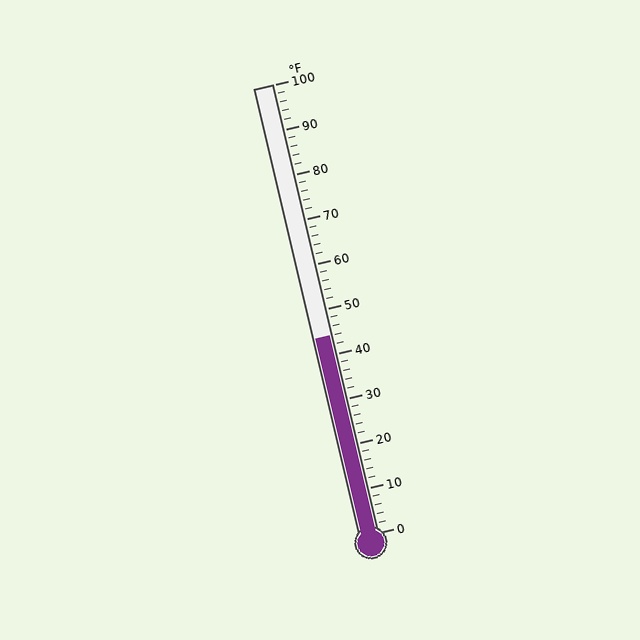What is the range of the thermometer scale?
The thermometer scale ranges from 0°F to 100°F.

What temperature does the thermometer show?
The thermometer shows approximately 44°F.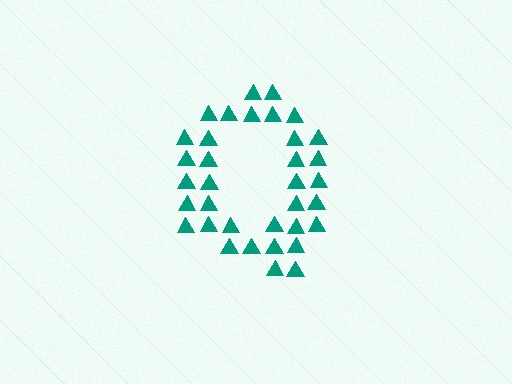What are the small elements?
The small elements are triangles.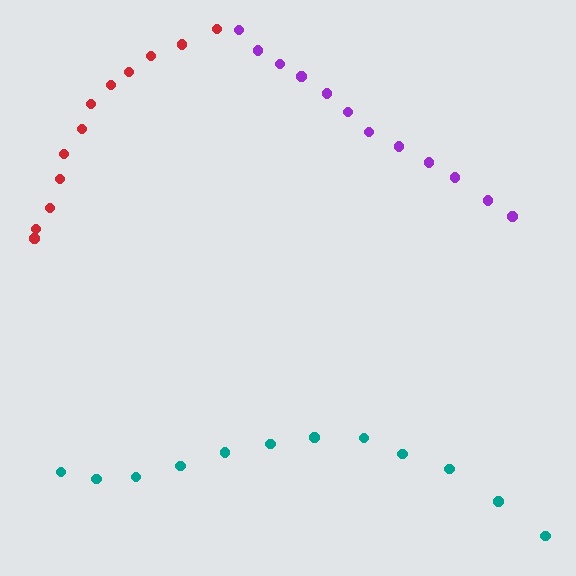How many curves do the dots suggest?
There are 3 distinct paths.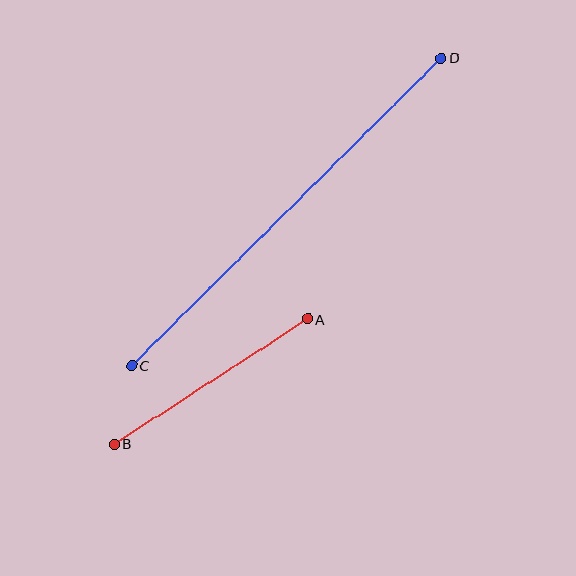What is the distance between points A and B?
The distance is approximately 231 pixels.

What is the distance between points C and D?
The distance is approximately 436 pixels.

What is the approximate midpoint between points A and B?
The midpoint is at approximately (211, 381) pixels.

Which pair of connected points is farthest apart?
Points C and D are farthest apart.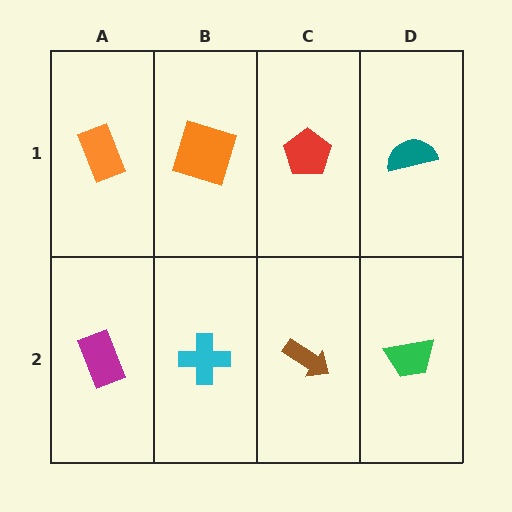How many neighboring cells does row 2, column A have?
2.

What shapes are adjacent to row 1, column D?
A green trapezoid (row 2, column D), a red pentagon (row 1, column C).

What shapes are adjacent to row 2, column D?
A teal semicircle (row 1, column D), a brown arrow (row 2, column C).